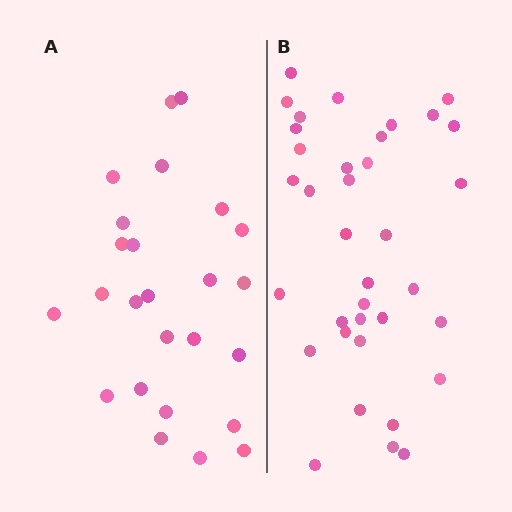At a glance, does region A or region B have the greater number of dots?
Region B (the right region) has more dots.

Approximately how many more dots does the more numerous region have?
Region B has roughly 12 or so more dots than region A.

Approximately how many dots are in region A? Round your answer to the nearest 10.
About 20 dots. (The exact count is 25, which rounds to 20.)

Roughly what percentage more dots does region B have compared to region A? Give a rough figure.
About 45% more.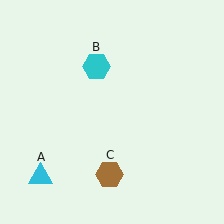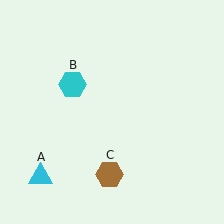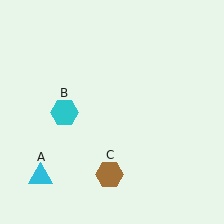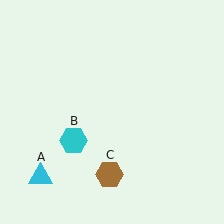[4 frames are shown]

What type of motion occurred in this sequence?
The cyan hexagon (object B) rotated counterclockwise around the center of the scene.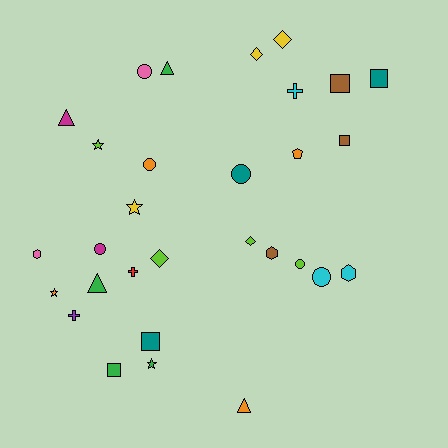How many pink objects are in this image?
There are 2 pink objects.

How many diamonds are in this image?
There are 4 diamonds.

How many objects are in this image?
There are 30 objects.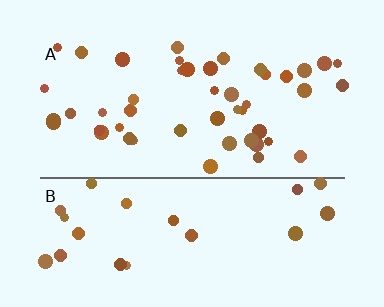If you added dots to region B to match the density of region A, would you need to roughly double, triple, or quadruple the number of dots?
Approximately double.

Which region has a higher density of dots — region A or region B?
A (the top).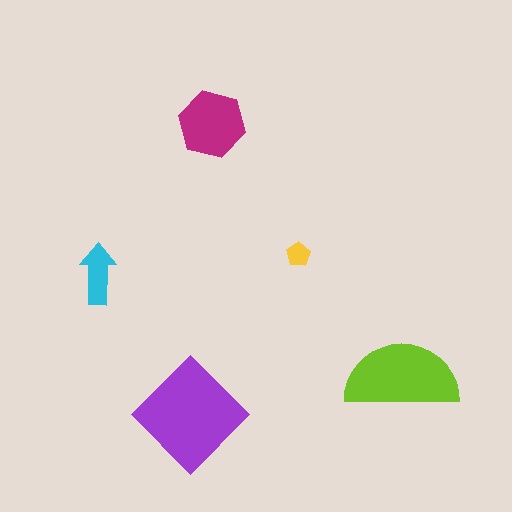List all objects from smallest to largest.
The yellow pentagon, the cyan arrow, the magenta hexagon, the lime semicircle, the purple diamond.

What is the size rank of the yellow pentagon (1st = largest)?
5th.